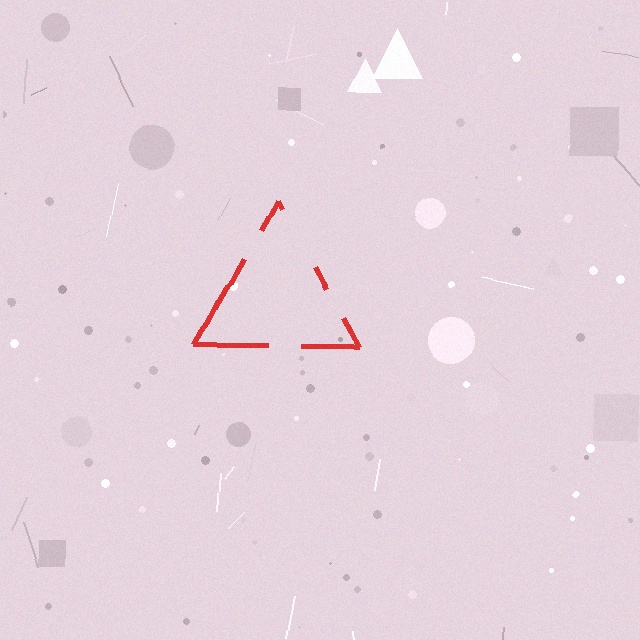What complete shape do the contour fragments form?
The contour fragments form a triangle.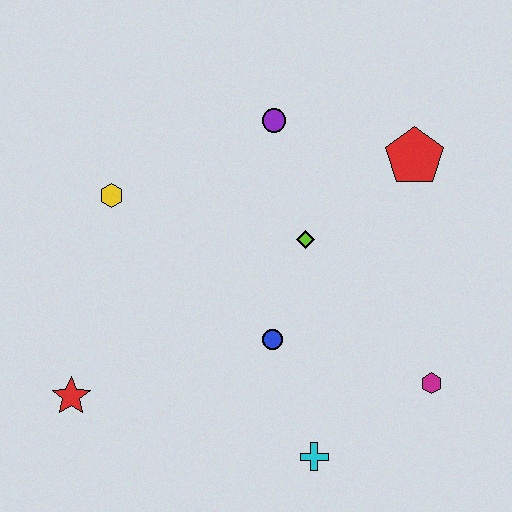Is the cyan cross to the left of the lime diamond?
No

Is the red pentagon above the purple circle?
No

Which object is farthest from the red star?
The red pentagon is farthest from the red star.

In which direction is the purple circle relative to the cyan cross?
The purple circle is above the cyan cross.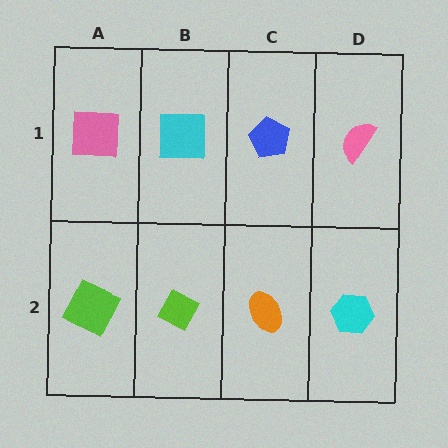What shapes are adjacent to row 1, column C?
An orange ellipse (row 2, column C), a cyan square (row 1, column B), a pink semicircle (row 1, column D).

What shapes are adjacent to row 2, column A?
A pink square (row 1, column A), a lime diamond (row 2, column B).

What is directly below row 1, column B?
A lime diamond.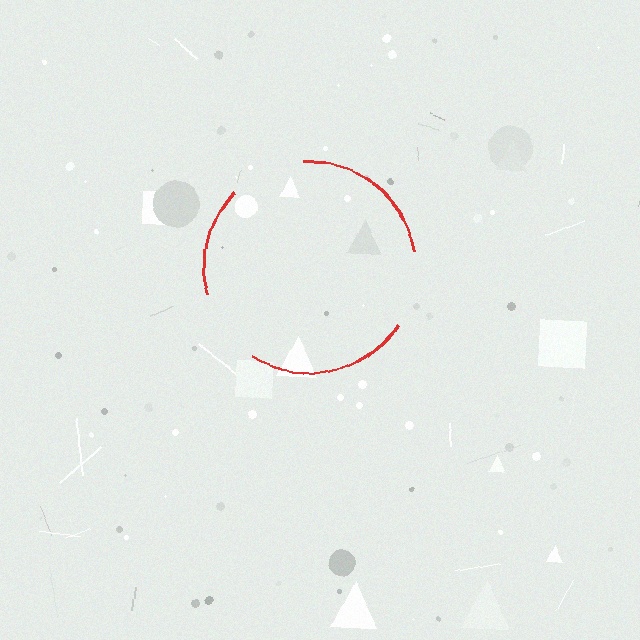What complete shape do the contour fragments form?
The contour fragments form a circle.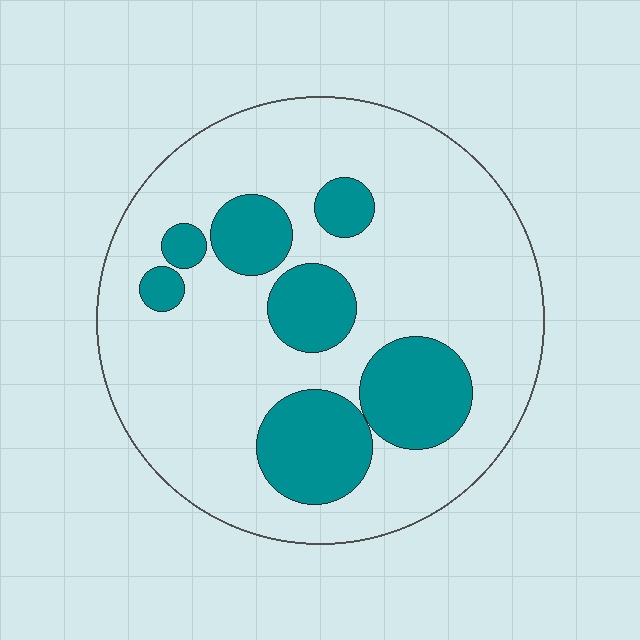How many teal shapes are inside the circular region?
7.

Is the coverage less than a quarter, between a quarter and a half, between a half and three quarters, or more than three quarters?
Less than a quarter.